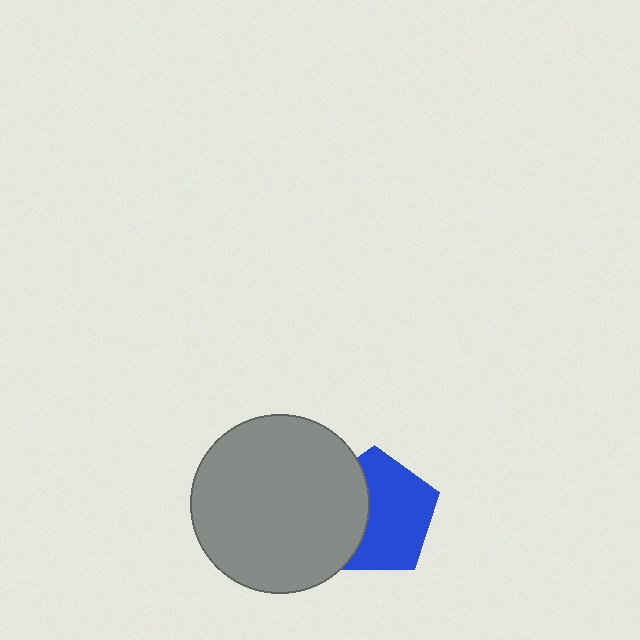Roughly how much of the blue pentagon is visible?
About half of it is visible (roughly 62%).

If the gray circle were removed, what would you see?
You would see the complete blue pentagon.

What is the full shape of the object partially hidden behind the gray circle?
The partially hidden object is a blue pentagon.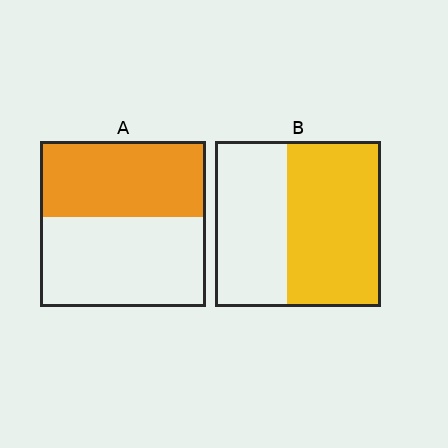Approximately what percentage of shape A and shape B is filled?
A is approximately 45% and B is approximately 55%.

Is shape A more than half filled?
No.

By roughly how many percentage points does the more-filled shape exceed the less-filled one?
By roughly 10 percentage points (B over A).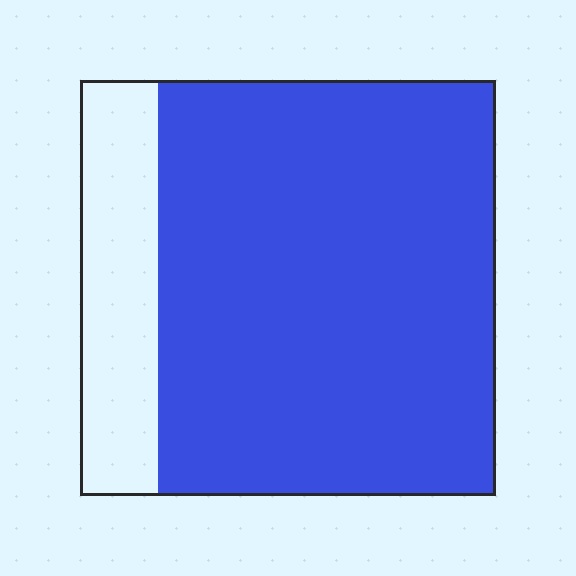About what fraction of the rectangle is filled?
About four fifths (4/5).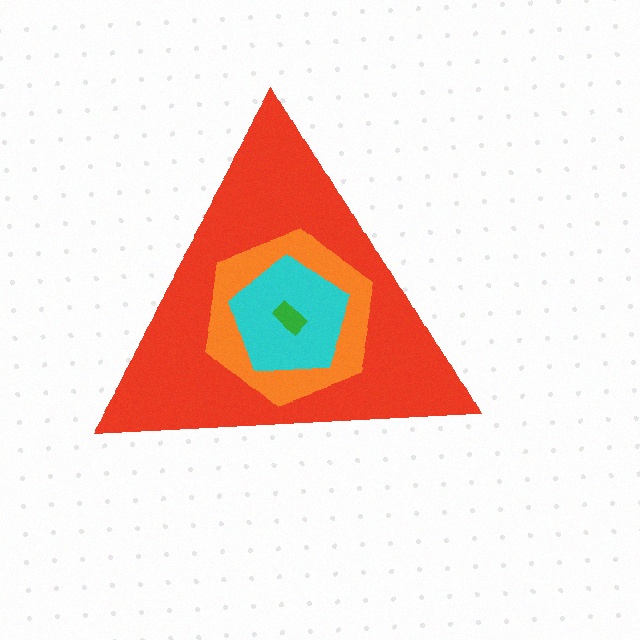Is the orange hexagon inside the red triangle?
Yes.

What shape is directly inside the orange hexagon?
The cyan pentagon.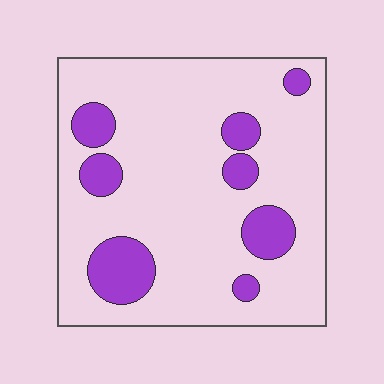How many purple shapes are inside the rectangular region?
8.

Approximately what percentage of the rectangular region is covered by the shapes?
Approximately 20%.